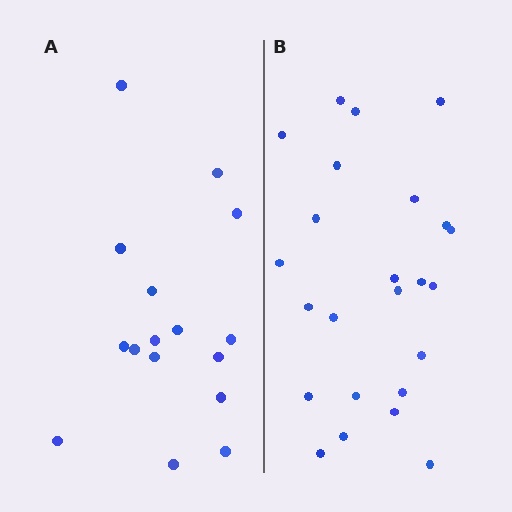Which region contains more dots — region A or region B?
Region B (the right region) has more dots.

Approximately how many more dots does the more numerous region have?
Region B has roughly 8 or so more dots than region A.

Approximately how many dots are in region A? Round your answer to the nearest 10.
About 20 dots. (The exact count is 16, which rounds to 20.)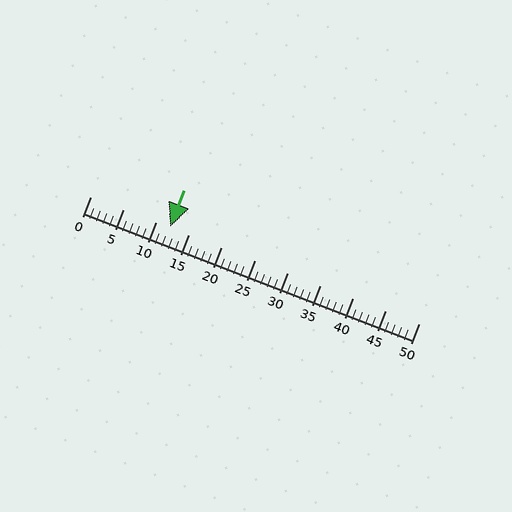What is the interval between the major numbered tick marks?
The major tick marks are spaced 5 units apart.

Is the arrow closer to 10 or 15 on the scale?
The arrow is closer to 10.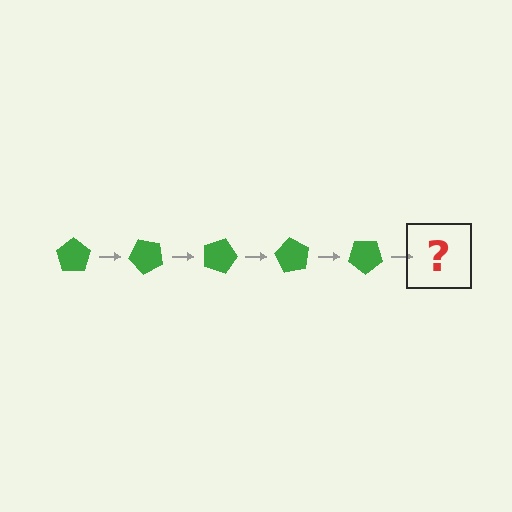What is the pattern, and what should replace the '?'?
The pattern is that the pentagon rotates 45 degrees each step. The '?' should be a green pentagon rotated 225 degrees.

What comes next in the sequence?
The next element should be a green pentagon rotated 225 degrees.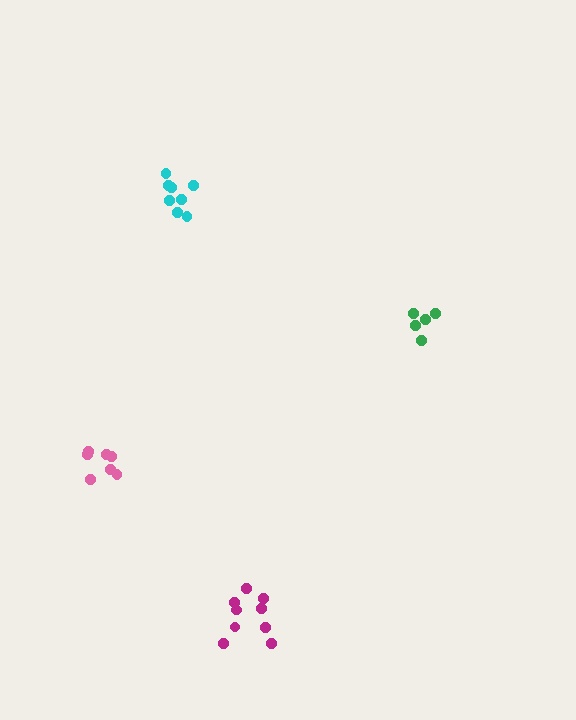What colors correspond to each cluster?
The clusters are colored: magenta, cyan, green, pink.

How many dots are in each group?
Group 1: 9 dots, Group 2: 8 dots, Group 3: 5 dots, Group 4: 7 dots (29 total).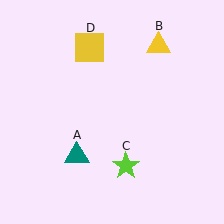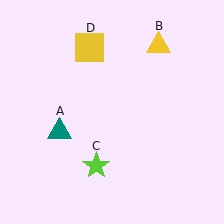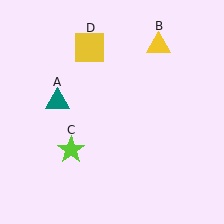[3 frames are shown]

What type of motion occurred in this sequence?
The teal triangle (object A), lime star (object C) rotated clockwise around the center of the scene.